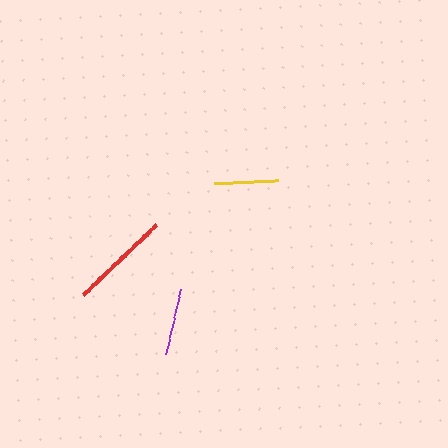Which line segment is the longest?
The red line is the longest at approximately 101 pixels.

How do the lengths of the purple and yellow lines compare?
The purple and yellow lines are approximately the same length.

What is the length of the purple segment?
The purple segment is approximately 67 pixels long.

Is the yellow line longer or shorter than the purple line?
The purple line is longer than the yellow line.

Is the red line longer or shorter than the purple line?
The red line is longer than the purple line.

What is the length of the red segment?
The red segment is approximately 101 pixels long.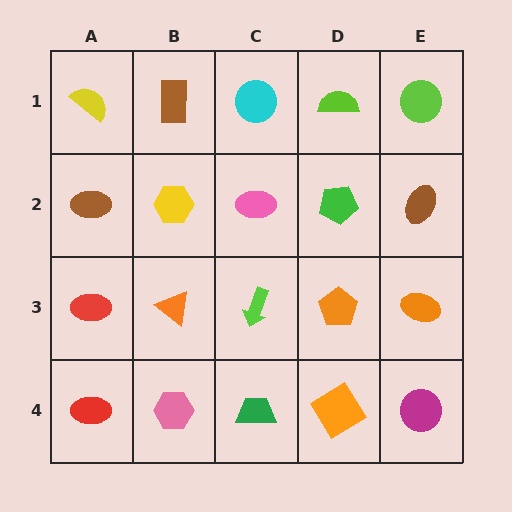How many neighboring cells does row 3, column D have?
4.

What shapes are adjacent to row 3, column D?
A green pentagon (row 2, column D), an orange diamond (row 4, column D), a lime arrow (row 3, column C), an orange ellipse (row 3, column E).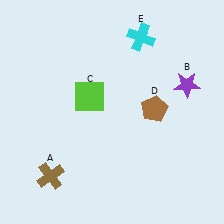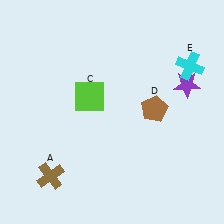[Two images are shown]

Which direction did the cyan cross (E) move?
The cyan cross (E) moved right.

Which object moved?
The cyan cross (E) moved right.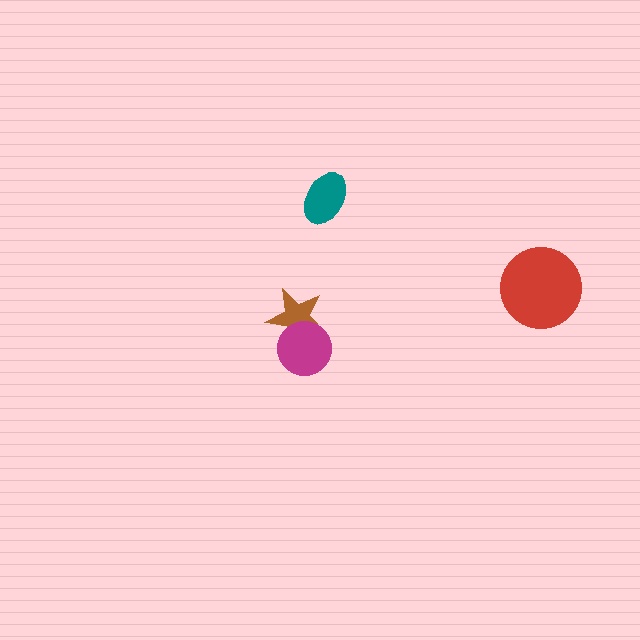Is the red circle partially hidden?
No, no other shape covers it.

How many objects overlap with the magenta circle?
1 object overlaps with the magenta circle.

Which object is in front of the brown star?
The magenta circle is in front of the brown star.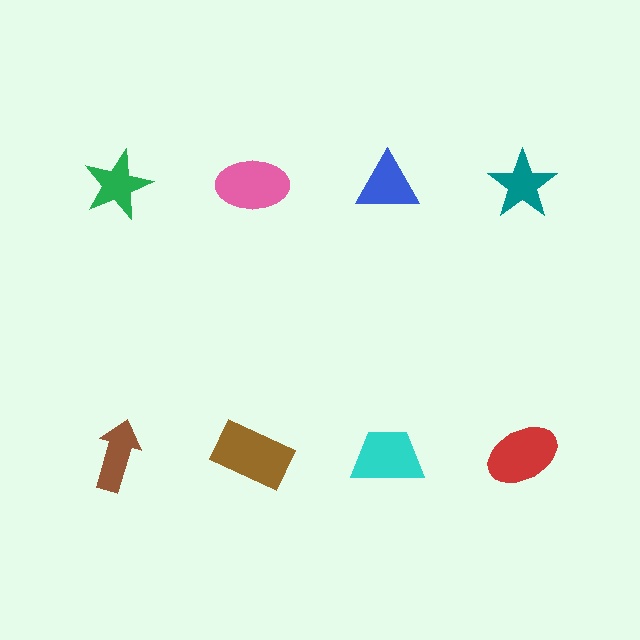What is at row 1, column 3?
A blue triangle.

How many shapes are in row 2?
4 shapes.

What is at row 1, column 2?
A pink ellipse.